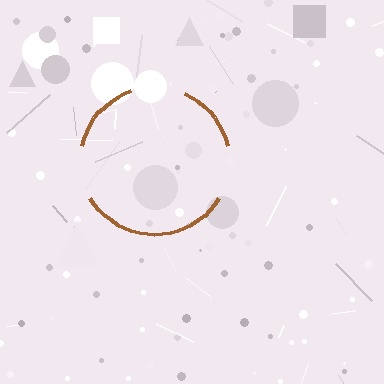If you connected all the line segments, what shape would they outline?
They would outline a circle.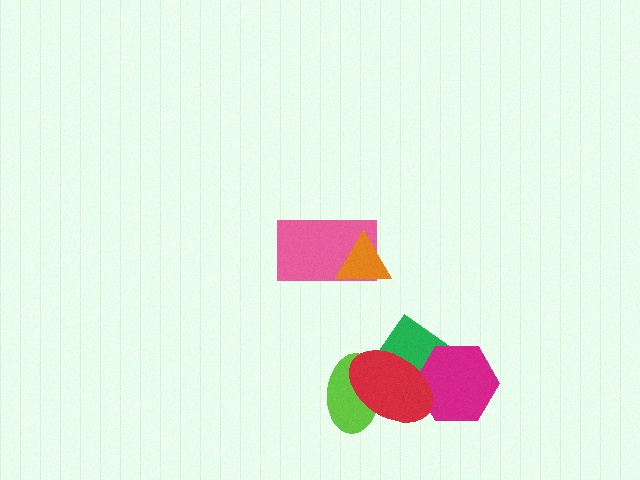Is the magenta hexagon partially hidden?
Yes, it is partially covered by another shape.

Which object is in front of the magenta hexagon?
The red ellipse is in front of the magenta hexagon.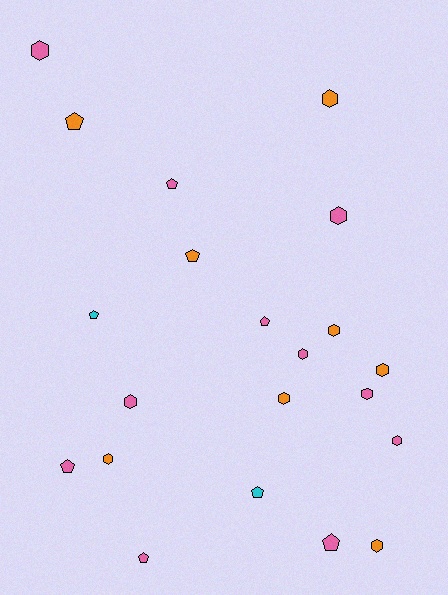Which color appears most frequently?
Pink, with 11 objects.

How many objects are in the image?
There are 21 objects.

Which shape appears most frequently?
Hexagon, with 12 objects.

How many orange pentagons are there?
There are 2 orange pentagons.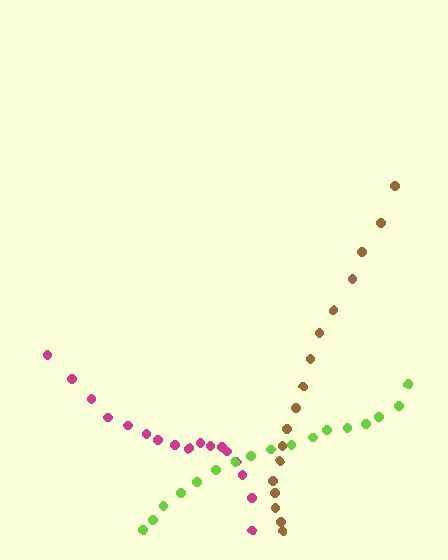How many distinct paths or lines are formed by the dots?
There are 3 distinct paths.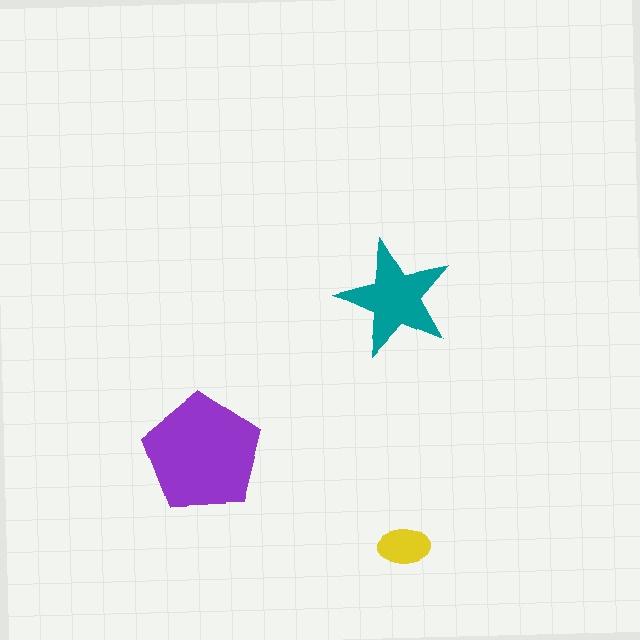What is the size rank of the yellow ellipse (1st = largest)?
3rd.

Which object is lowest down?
The yellow ellipse is bottommost.